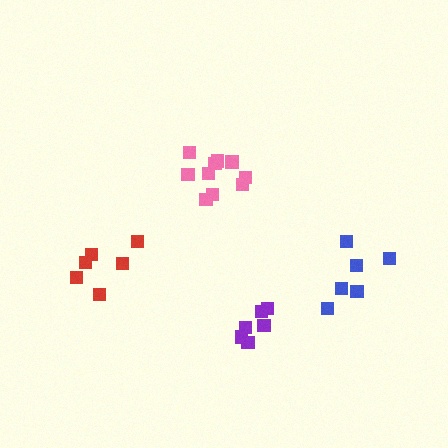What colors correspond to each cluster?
The clusters are colored: red, pink, purple, blue.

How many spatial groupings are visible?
There are 4 spatial groupings.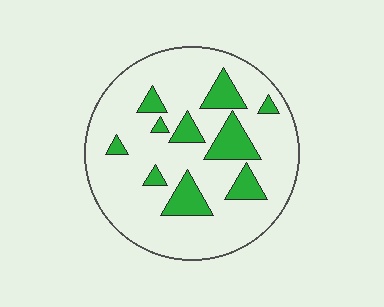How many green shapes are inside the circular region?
10.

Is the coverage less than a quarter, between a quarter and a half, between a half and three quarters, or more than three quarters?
Less than a quarter.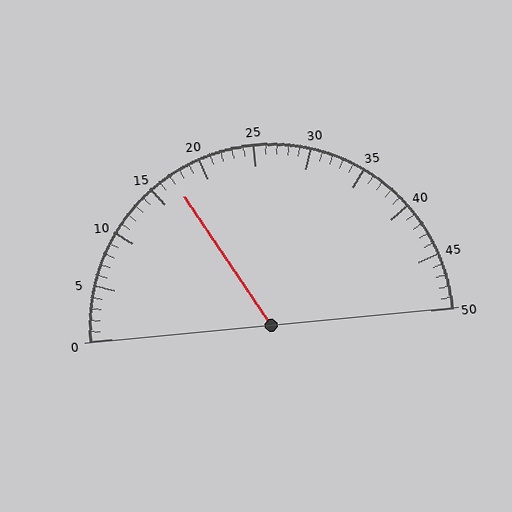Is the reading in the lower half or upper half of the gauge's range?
The reading is in the lower half of the range (0 to 50).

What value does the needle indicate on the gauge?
The needle indicates approximately 17.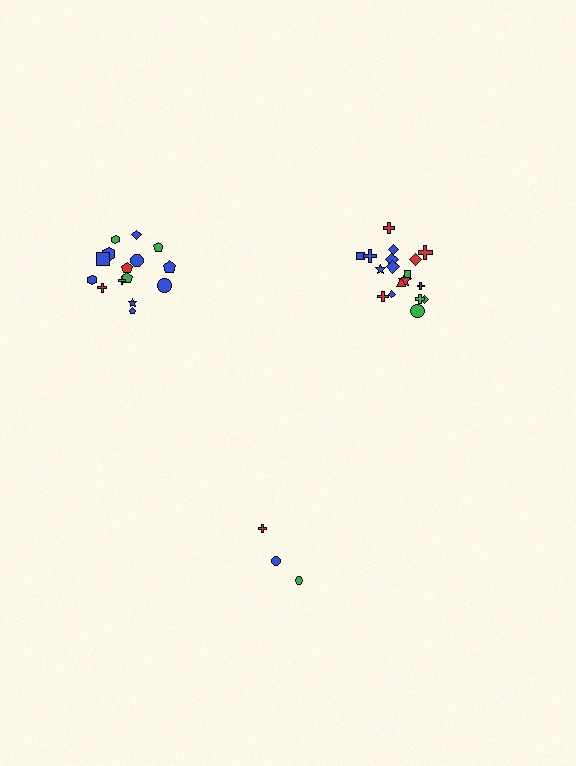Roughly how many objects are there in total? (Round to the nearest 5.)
Roughly 35 objects in total.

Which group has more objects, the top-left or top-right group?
The top-right group.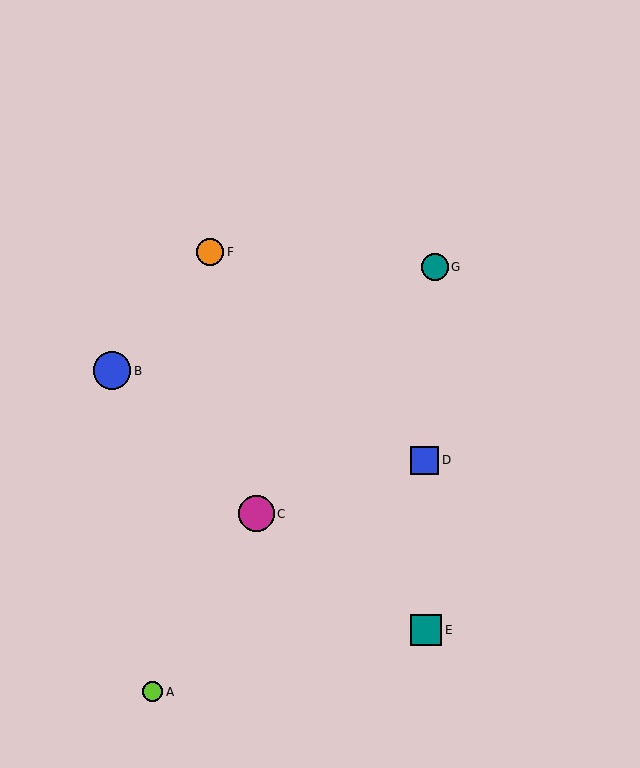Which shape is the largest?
The blue circle (labeled B) is the largest.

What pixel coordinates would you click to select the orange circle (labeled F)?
Click at (210, 252) to select the orange circle F.